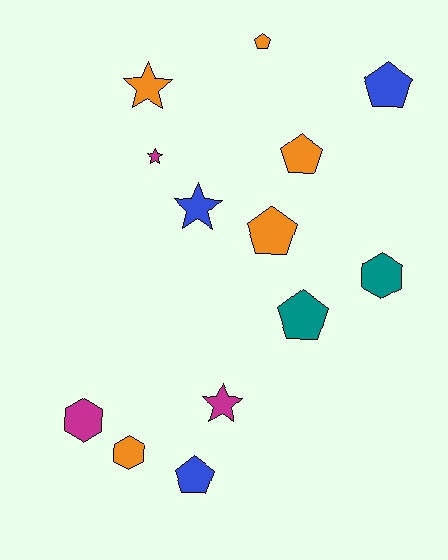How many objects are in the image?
There are 13 objects.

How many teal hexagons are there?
There is 1 teal hexagon.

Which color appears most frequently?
Orange, with 5 objects.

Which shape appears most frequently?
Pentagon, with 6 objects.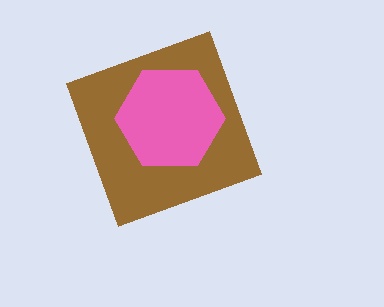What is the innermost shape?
The pink hexagon.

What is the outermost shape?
The brown diamond.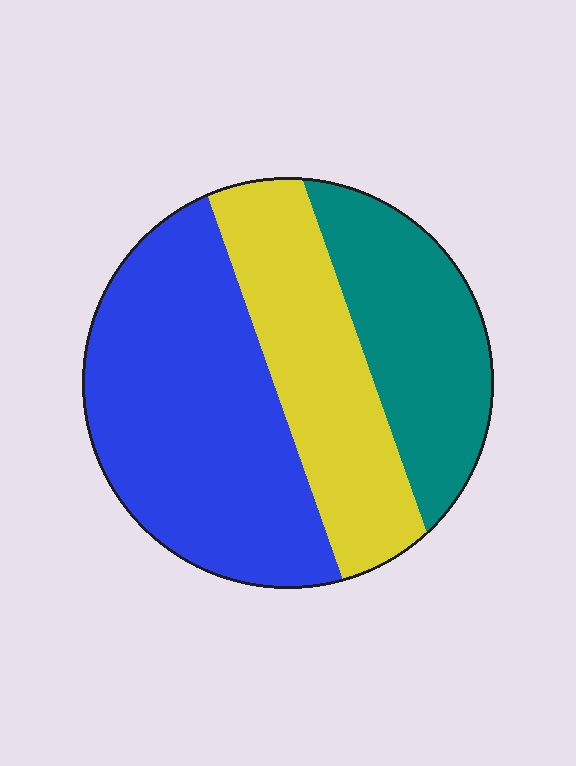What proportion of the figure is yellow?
Yellow covers roughly 30% of the figure.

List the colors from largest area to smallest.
From largest to smallest: blue, yellow, teal.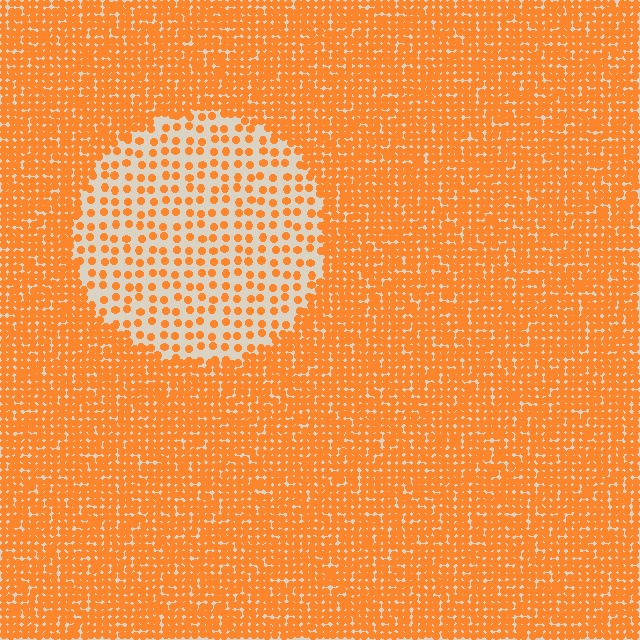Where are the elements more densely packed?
The elements are more densely packed outside the circle boundary.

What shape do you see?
I see a circle.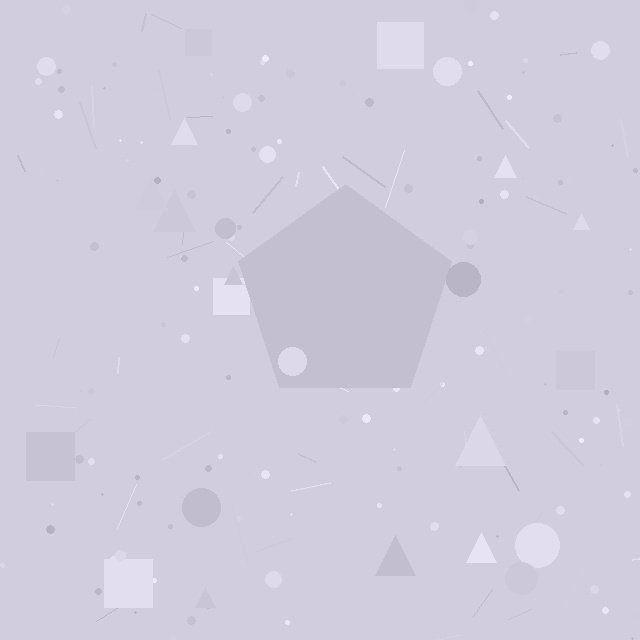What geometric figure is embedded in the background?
A pentagon is embedded in the background.